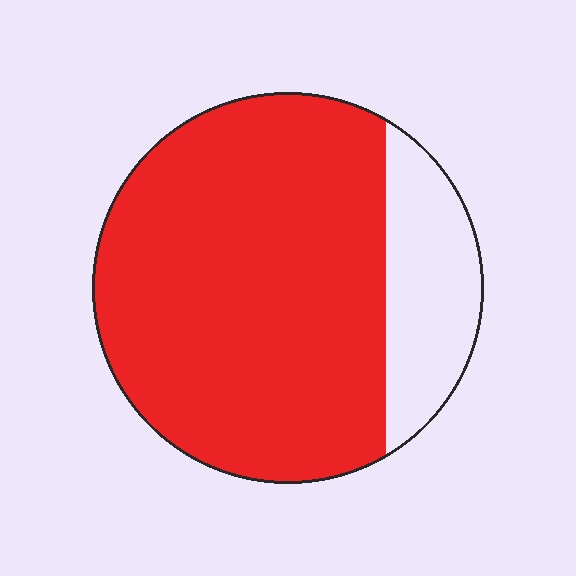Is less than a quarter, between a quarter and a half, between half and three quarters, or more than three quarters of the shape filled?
More than three quarters.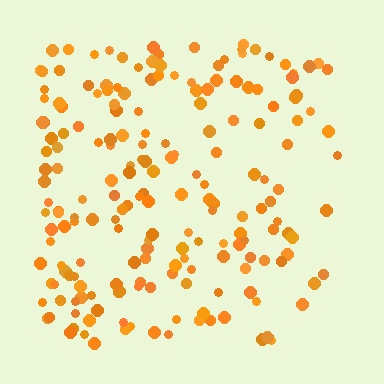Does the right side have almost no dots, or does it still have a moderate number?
Still a moderate number, just noticeably fewer than the left.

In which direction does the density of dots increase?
From right to left, with the left side densest.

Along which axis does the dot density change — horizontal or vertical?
Horizontal.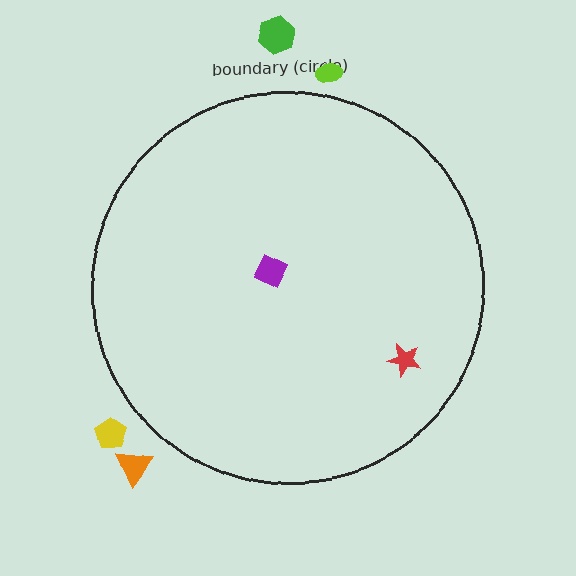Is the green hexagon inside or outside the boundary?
Outside.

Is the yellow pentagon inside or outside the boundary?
Outside.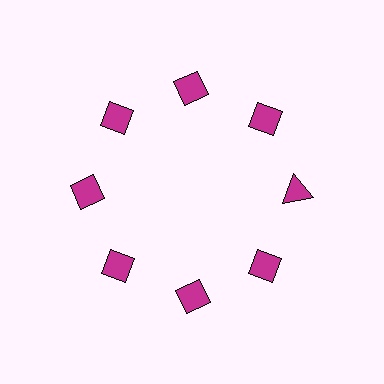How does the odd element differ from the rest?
It has a different shape: triangle instead of diamond.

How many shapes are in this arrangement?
There are 8 shapes arranged in a ring pattern.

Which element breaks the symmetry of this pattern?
The magenta triangle at roughly the 3 o'clock position breaks the symmetry. All other shapes are magenta diamonds.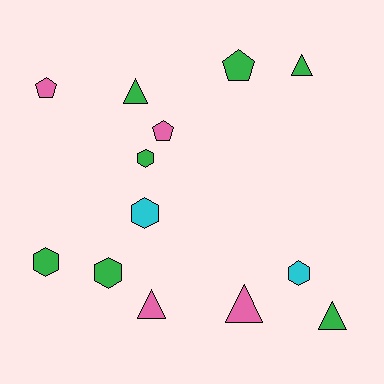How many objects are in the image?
There are 13 objects.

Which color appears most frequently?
Green, with 7 objects.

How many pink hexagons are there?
There are no pink hexagons.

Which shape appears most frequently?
Hexagon, with 5 objects.